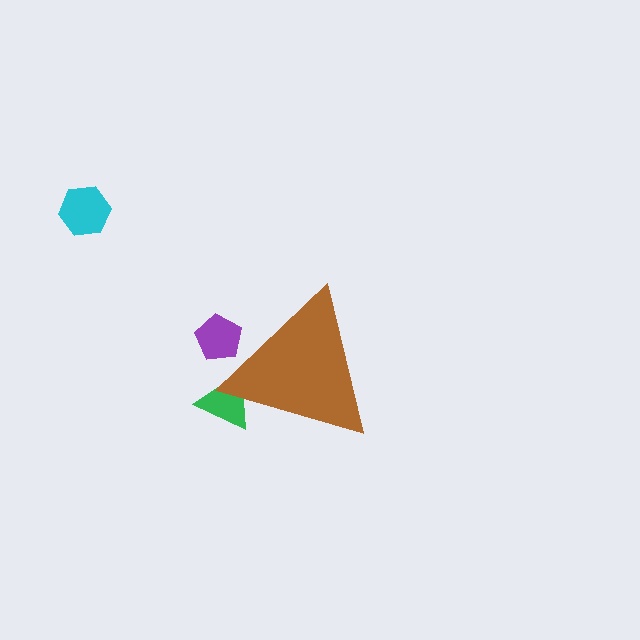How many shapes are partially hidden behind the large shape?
2 shapes are partially hidden.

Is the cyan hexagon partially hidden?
No, the cyan hexagon is fully visible.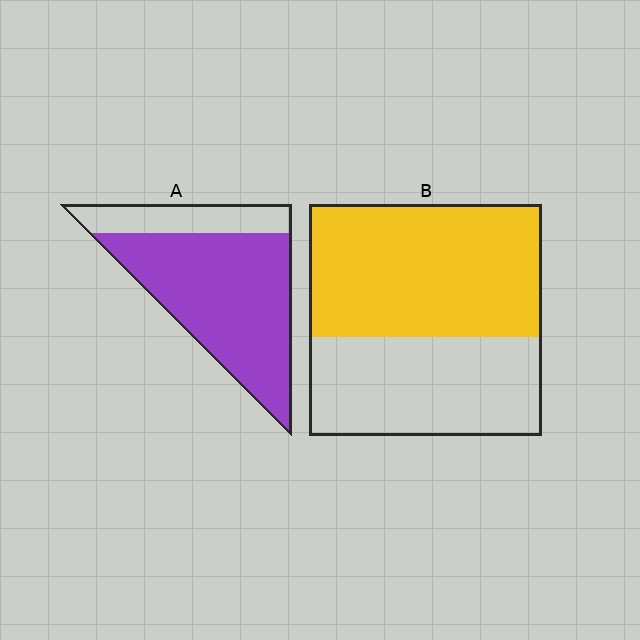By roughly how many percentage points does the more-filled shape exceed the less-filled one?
By roughly 20 percentage points (A over B).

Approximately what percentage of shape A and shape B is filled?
A is approximately 75% and B is approximately 55%.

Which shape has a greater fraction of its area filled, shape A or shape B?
Shape A.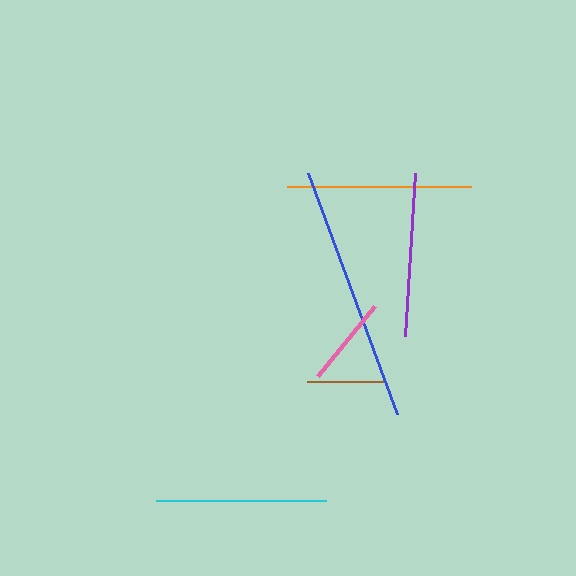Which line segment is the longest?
The blue line is the longest at approximately 257 pixels.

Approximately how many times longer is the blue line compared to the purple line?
The blue line is approximately 1.6 times the length of the purple line.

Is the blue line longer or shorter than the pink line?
The blue line is longer than the pink line.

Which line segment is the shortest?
The brown line is the shortest at approximately 76 pixels.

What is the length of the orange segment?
The orange segment is approximately 184 pixels long.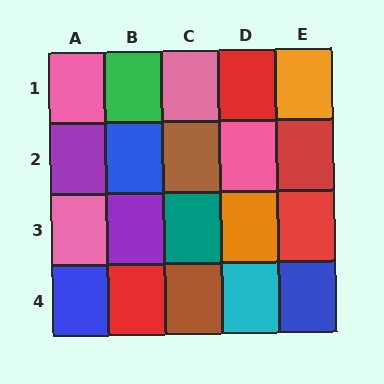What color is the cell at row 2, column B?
Blue.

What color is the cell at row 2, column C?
Brown.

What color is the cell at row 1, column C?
Pink.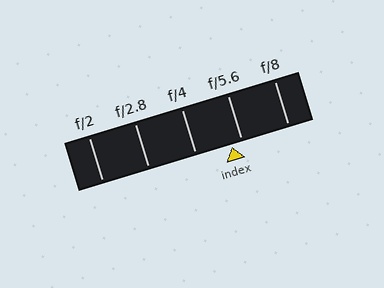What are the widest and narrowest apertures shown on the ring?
The widest aperture shown is f/2 and the narrowest is f/8.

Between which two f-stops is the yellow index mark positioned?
The index mark is between f/4 and f/5.6.